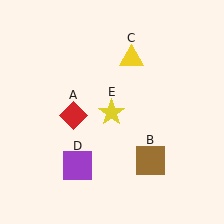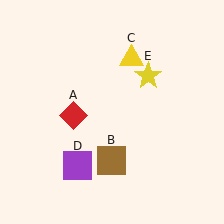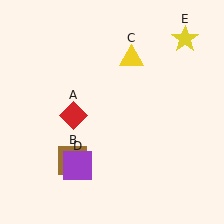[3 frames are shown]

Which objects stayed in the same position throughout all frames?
Red diamond (object A) and yellow triangle (object C) and purple square (object D) remained stationary.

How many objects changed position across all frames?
2 objects changed position: brown square (object B), yellow star (object E).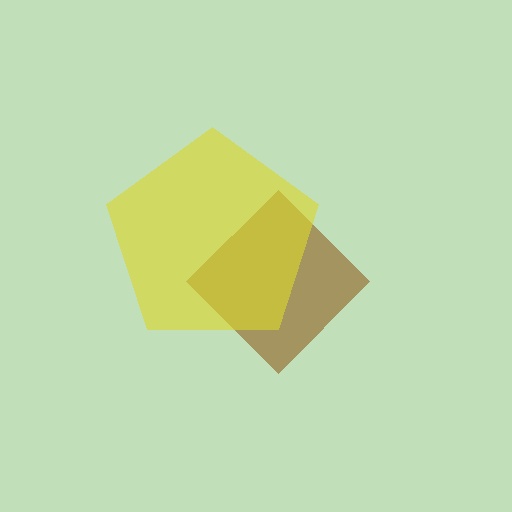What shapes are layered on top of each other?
The layered shapes are: a brown diamond, a yellow pentagon.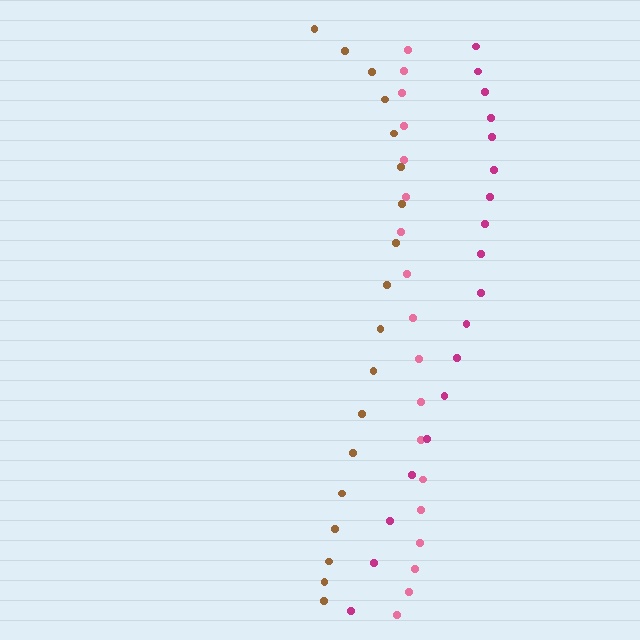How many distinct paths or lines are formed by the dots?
There are 3 distinct paths.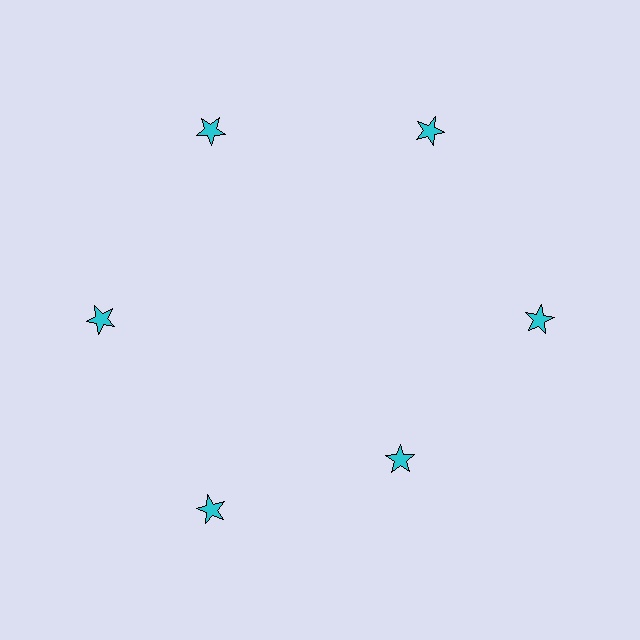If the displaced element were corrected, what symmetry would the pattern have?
It would have 6-fold rotational symmetry — the pattern would map onto itself every 60 degrees.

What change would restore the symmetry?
The symmetry would be restored by moving it outward, back onto the ring so that all 6 stars sit at equal angles and equal distance from the center.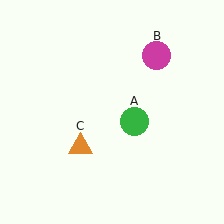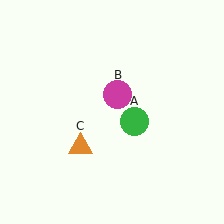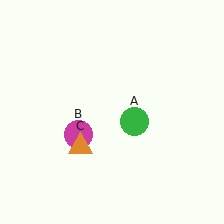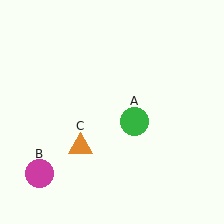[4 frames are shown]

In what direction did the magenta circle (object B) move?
The magenta circle (object B) moved down and to the left.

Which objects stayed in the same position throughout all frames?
Green circle (object A) and orange triangle (object C) remained stationary.